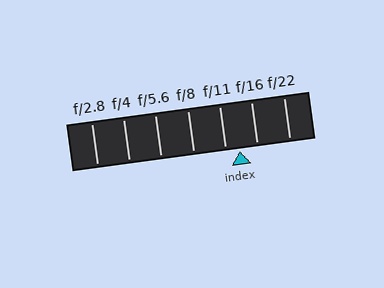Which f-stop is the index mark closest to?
The index mark is closest to f/11.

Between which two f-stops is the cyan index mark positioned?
The index mark is between f/11 and f/16.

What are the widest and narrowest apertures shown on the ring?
The widest aperture shown is f/2.8 and the narrowest is f/22.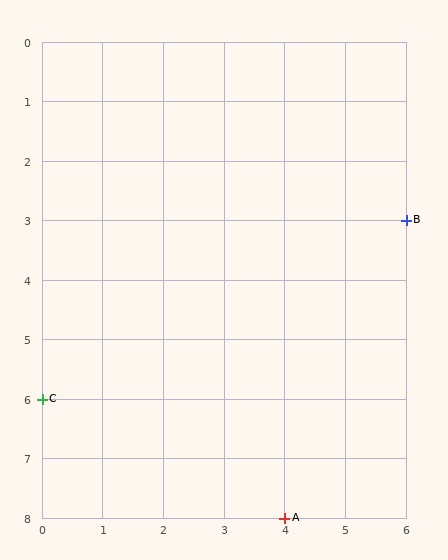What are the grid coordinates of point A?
Point A is at grid coordinates (4, 8).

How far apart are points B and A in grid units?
Points B and A are 2 columns and 5 rows apart (about 5.4 grid units diagonally).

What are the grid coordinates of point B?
Point B is at grid coordinates (6, 3).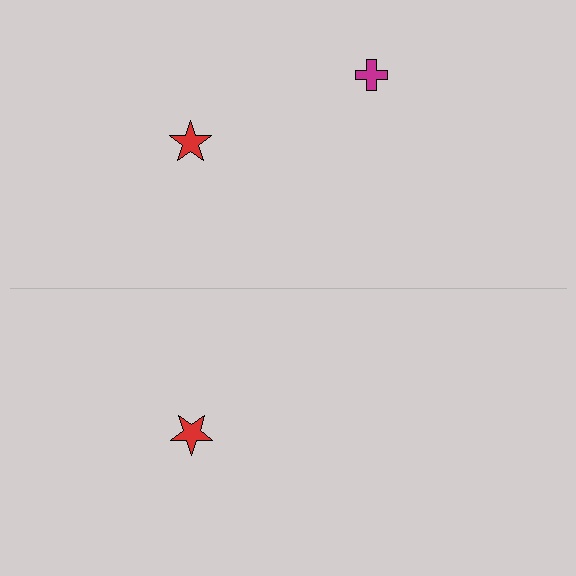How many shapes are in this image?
There are 3 shapes in this image.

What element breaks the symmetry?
A magenta cross is missing from the bottom side.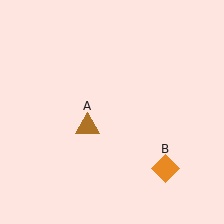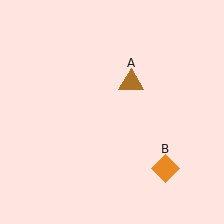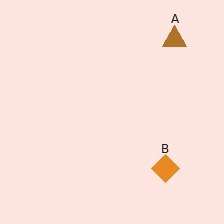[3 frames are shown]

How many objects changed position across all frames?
1 object changed position: brown triangle (object A).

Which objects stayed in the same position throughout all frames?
Orange diamond (object B) remained stationary.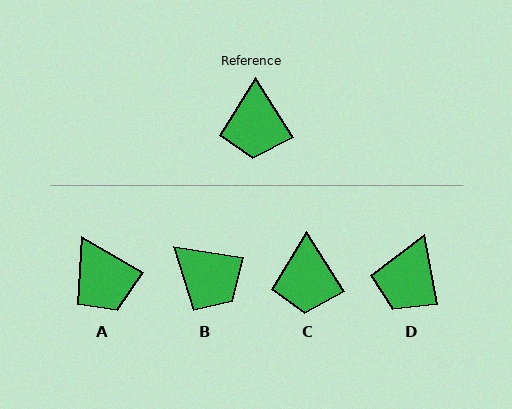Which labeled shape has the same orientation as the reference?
C.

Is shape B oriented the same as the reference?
No, it is off by about 48 degrees.